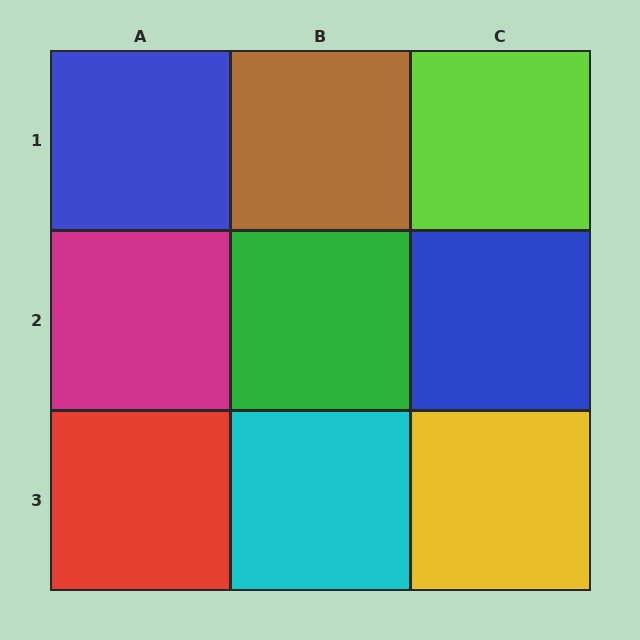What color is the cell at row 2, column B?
Green.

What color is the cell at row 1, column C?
Lime.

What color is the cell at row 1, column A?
Blue.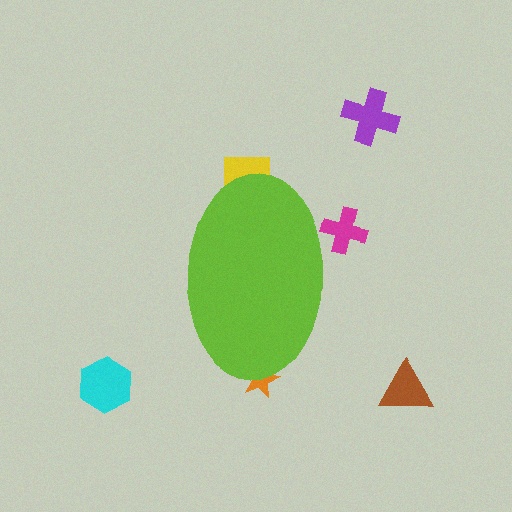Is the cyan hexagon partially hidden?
No, the cyan hexagon is fully visible.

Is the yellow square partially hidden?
Yes, the yellow square is partially hidden behind the lime ellipse.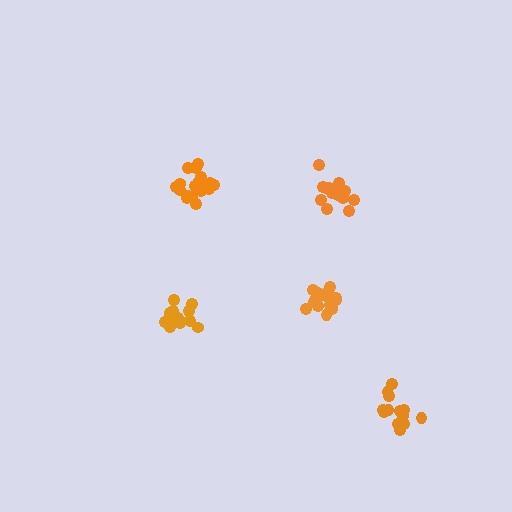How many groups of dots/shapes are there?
There are 5 groups.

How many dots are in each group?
Group 1: 18 dots, Group 2: 16 dots, Group 3: 19 dots, Group 4: 18 dots, Group 5: 15 dots (86 total).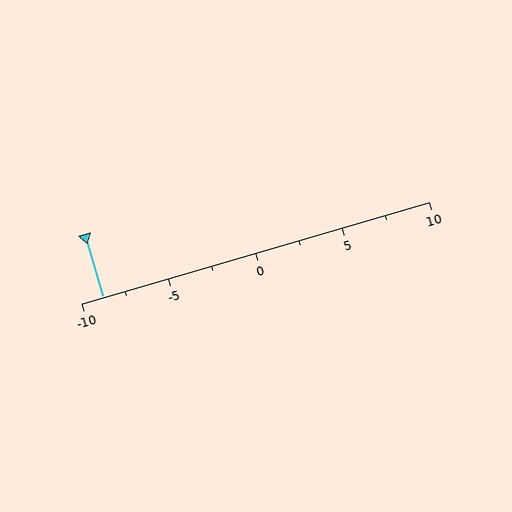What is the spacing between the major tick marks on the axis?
The major ticks are spaced 5 apart.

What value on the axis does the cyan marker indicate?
The marker indicates approximately -8.8.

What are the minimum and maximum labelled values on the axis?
The axis runs from -10 to 10.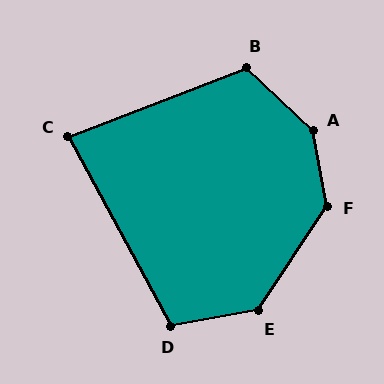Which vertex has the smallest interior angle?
C, at approximately 83 degrees.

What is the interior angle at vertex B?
Approximately 115 degrees (obtuse).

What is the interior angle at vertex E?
Approximately 134 degrees (obtuse).